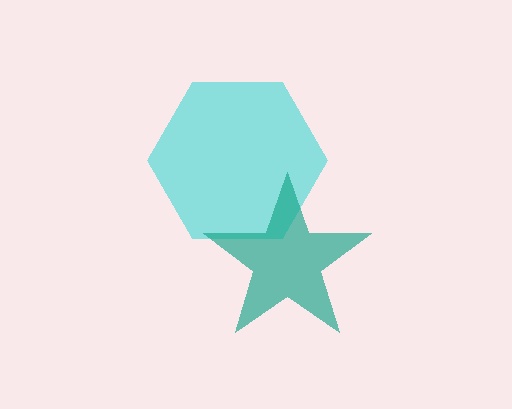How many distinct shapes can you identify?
There are 2 distinct shapes: a cyan hexagon, a teal star.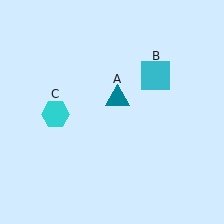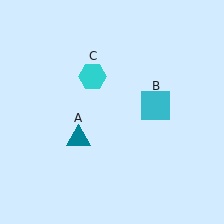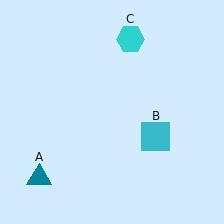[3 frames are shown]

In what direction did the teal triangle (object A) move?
The teal triangle (object A) moved down and to the left.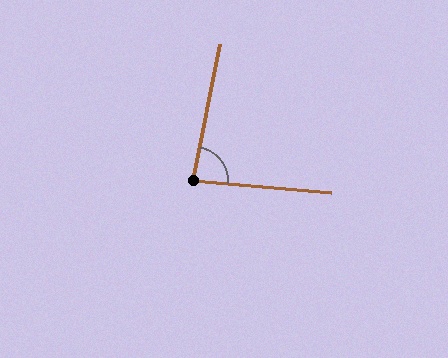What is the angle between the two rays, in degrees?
Approximately 83 degrees.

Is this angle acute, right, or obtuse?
It is acute.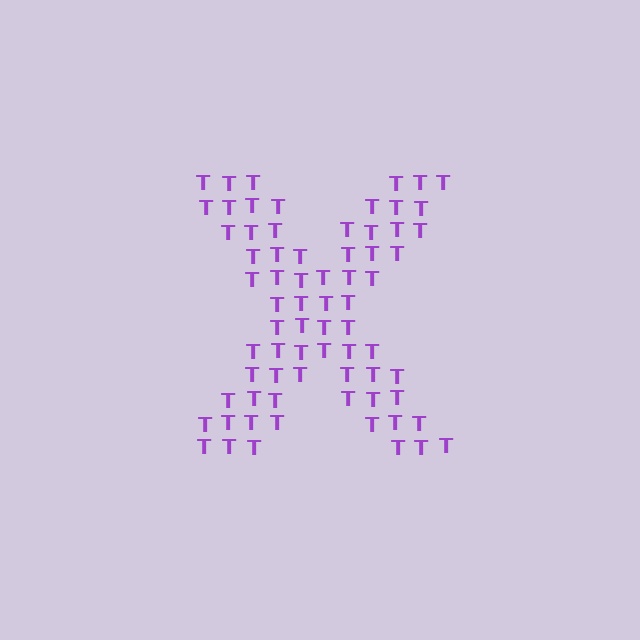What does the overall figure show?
The overall figure shows the letter X.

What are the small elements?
The small elements are letter T's.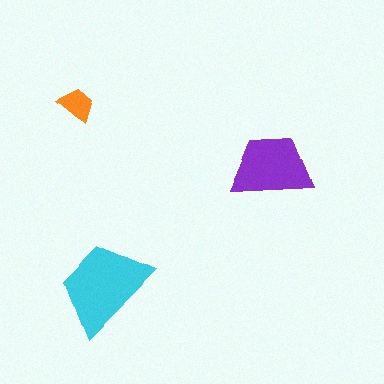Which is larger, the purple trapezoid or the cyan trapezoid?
The cyan one.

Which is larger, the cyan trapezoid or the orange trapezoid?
The cyan one.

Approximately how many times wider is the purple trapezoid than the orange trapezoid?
About 2 times wider.